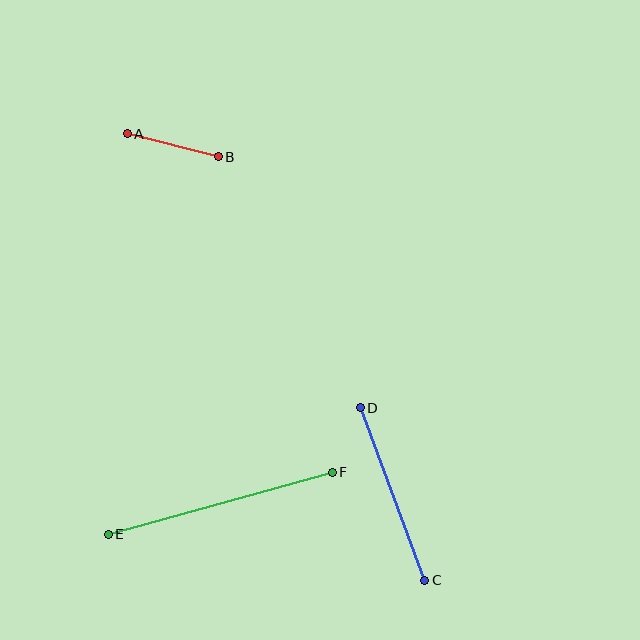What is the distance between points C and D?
The distance is approximately 184 pixels.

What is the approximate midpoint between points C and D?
The midpoint is at approximately (393, 494) pixels.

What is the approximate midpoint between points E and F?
The midpoint is at approximately (220, 503) pixels.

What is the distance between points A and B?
The distance is approximately 94 pixels.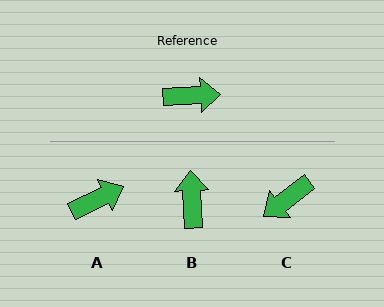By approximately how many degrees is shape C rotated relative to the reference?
Approximately 146 degrees clockwise.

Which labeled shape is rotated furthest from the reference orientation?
C, about 146 degrees away.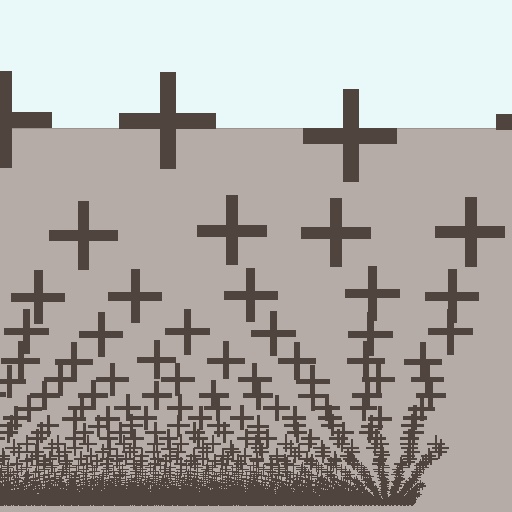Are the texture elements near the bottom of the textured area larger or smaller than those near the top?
Smaller. The gradient is inverted — elements near the bottom are smaller and denser.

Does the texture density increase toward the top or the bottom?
Density increases toward the bottom.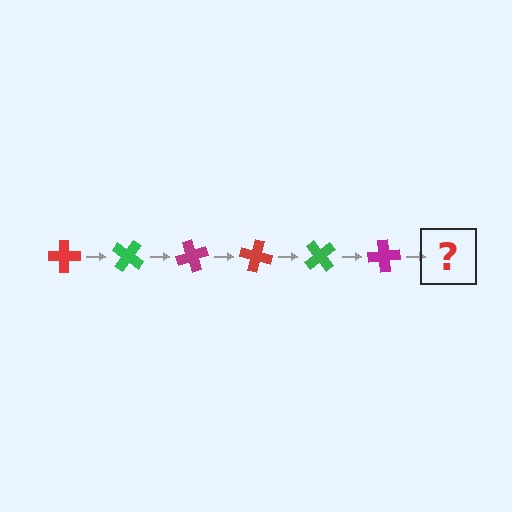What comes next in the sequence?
The next element should be a red cross, rotated 210 degrees from the start.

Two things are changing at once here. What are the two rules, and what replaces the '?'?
The two rules are that it rotates 35 degrees each step and the color cycles through red, green, and magenta. The '?' should be a red cross, rotated 210 degrees from the start.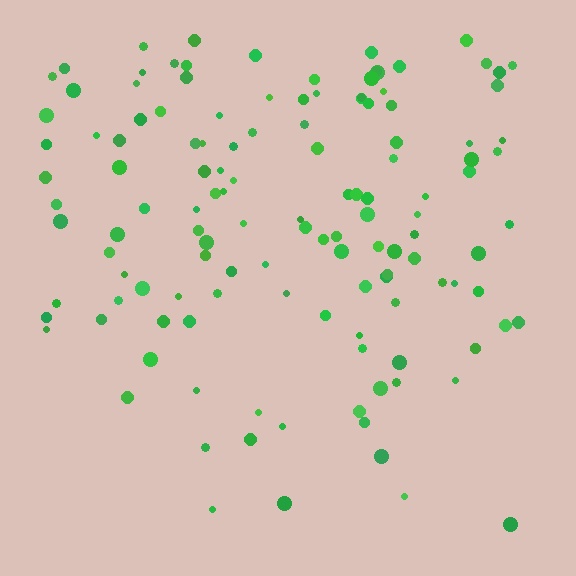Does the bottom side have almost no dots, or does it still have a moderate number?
Still a moderate number, just noticeably fewer than the top.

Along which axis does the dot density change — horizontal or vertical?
Vertical.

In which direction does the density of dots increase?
From bottom to top, with the top side densest.